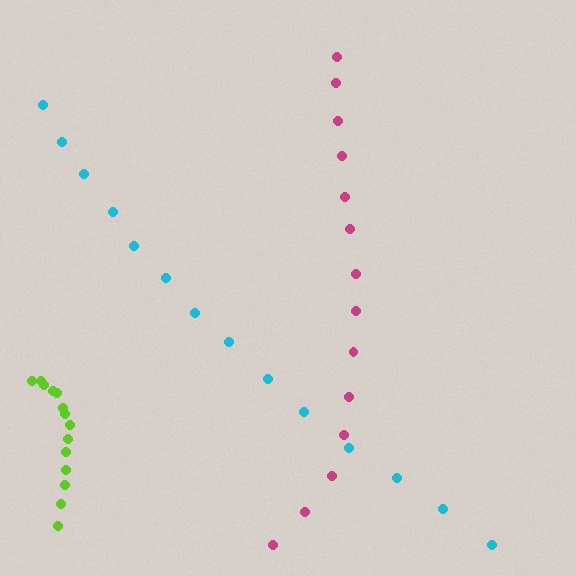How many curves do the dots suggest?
There are 3 distinct paths.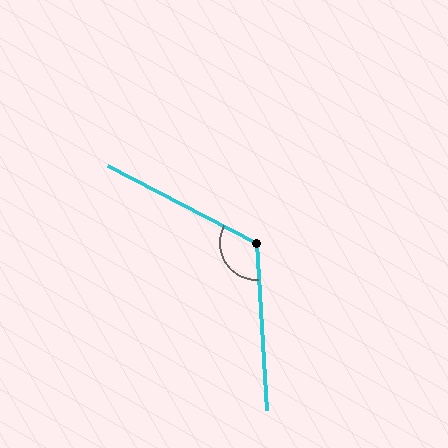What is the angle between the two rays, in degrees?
Approximately 121 degrees.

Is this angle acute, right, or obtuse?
It is obtuse.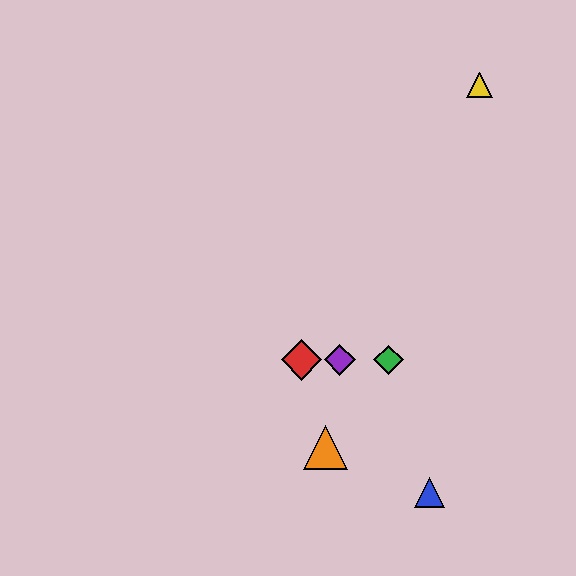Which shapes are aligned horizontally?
The red diamond, the green diamond, the purple diamond are aligned horizontally.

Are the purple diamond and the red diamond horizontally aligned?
Yes, both are at y≈360.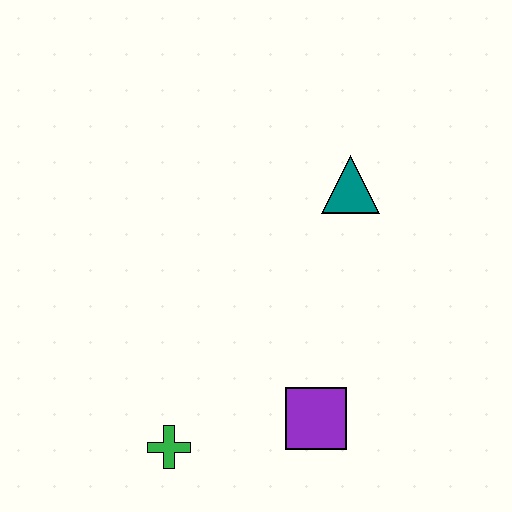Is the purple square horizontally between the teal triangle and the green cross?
Yes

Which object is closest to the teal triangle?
The purple square is closest to the teal triangle.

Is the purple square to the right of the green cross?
Yes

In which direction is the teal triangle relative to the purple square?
The teal triangle is above the purple square.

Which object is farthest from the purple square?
The teal triangle is farthest from the purple square.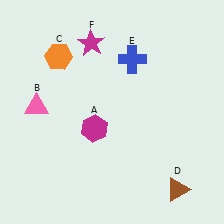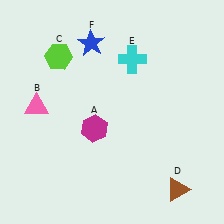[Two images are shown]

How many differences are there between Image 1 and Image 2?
There are 3 differences between the two images.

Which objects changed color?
C changed from orange to lime. E changed from blue to cyan. F changed from magenta to blue.